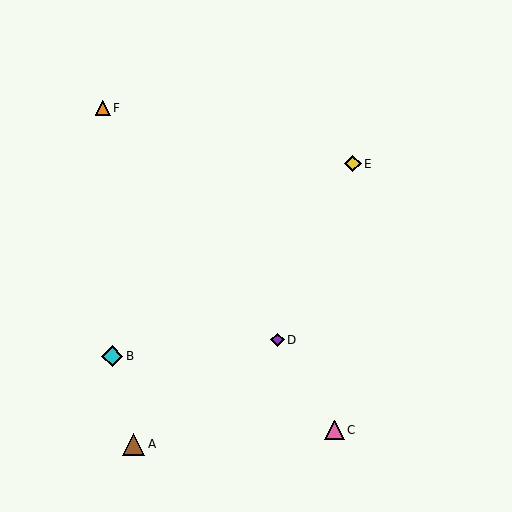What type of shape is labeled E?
Shape E is a yellow diamond.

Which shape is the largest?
The brown triangle (labeled A) is the largest.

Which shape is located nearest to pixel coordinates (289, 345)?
The purple diamond (labeled D) at (277, 340) is nearest to that location.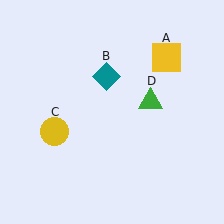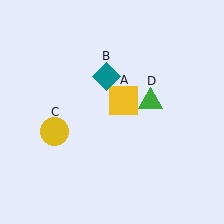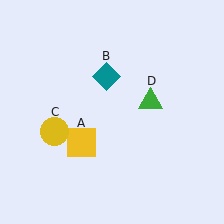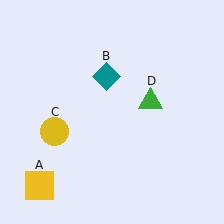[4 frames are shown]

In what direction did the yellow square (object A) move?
The yellow square (object A) moved down and to the left.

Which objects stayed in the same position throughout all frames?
Teal diamond (object B) and yellow circle (object C) and green triangle (object D) remained stationary.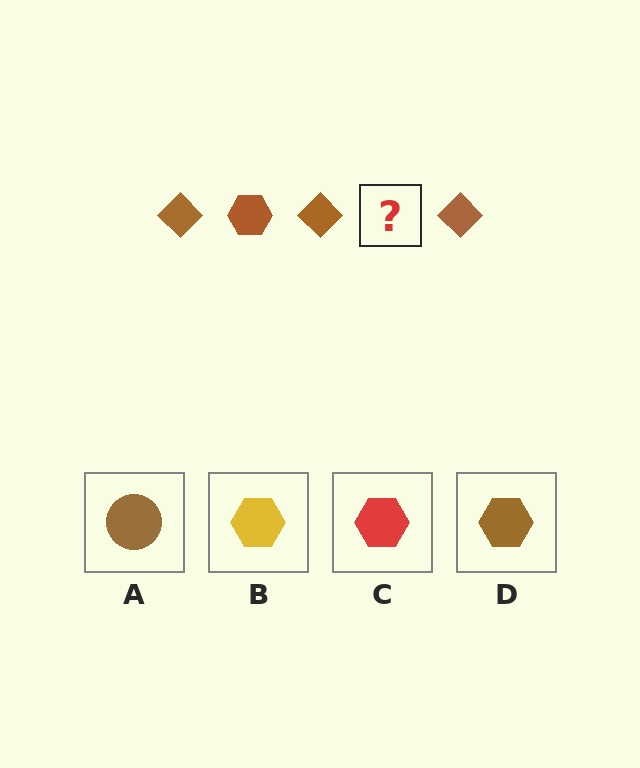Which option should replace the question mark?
Option D.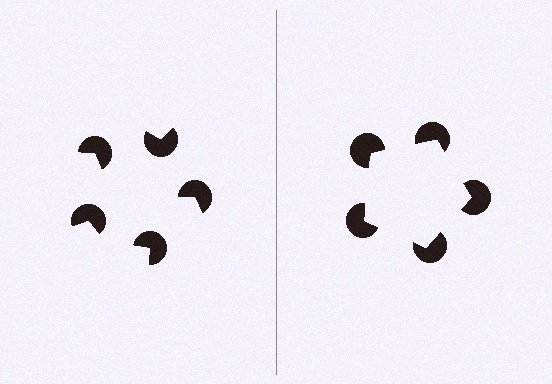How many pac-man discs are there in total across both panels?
10 — 5 on each side.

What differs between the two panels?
The pac-man discs are positioned identically on both sides; only the wedge orientations differ. On the right they align to a pentagon; on the left they are misaligned.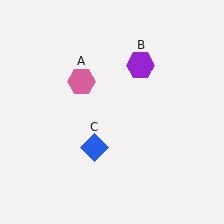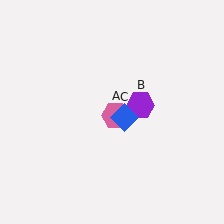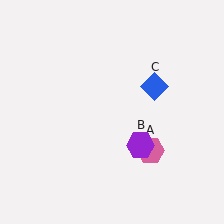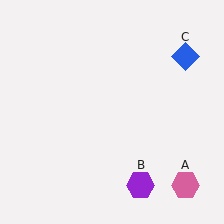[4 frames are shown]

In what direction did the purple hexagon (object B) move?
The purple hexagon (object B) moved down.